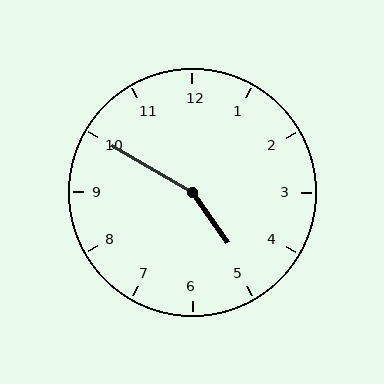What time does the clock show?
4:50.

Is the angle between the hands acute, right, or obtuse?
It is obtuse.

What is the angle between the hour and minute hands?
Approximately 155 degrees.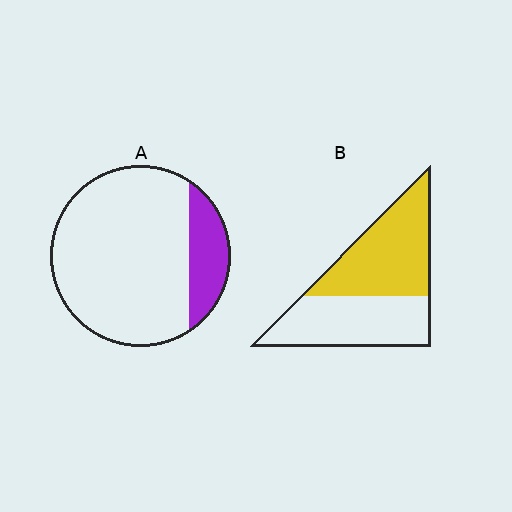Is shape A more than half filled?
No.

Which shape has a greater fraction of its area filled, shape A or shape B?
Shape B.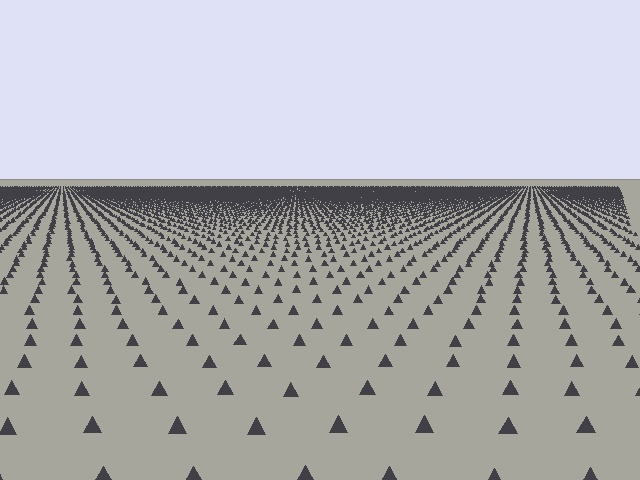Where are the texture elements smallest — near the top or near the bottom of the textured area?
Near the top.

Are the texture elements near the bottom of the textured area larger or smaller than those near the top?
Larger. Near the bottom, elements are closer to the viewer and appear at a bigger on-screen size.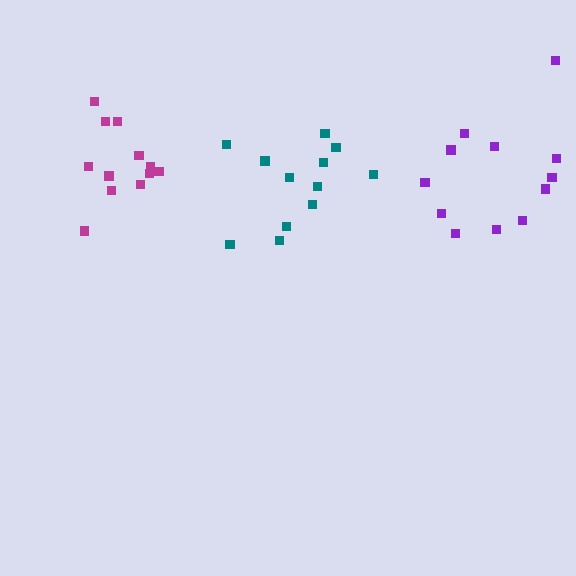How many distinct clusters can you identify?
There are 3 distinct clusters.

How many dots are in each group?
Group 1: 12 dots, Group 2: 12 dots, Group 3: 12 dots (36 total).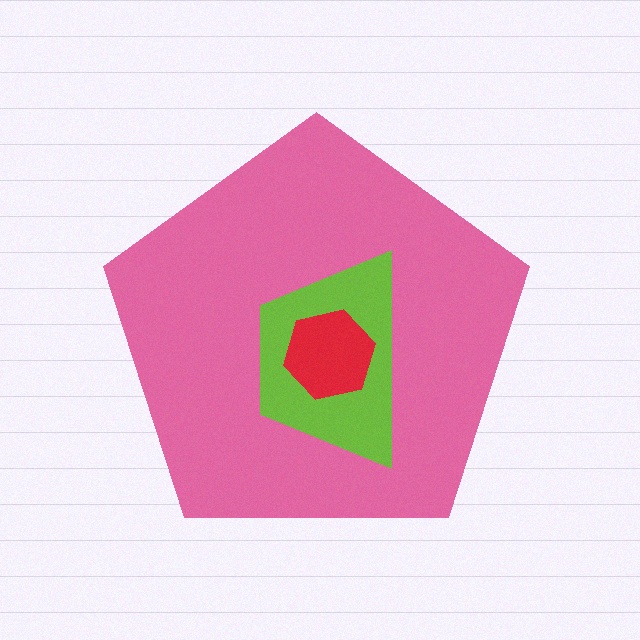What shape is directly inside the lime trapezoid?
The red hexagon.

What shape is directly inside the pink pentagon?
The lime trapezoid.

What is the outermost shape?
The pink pentagon.